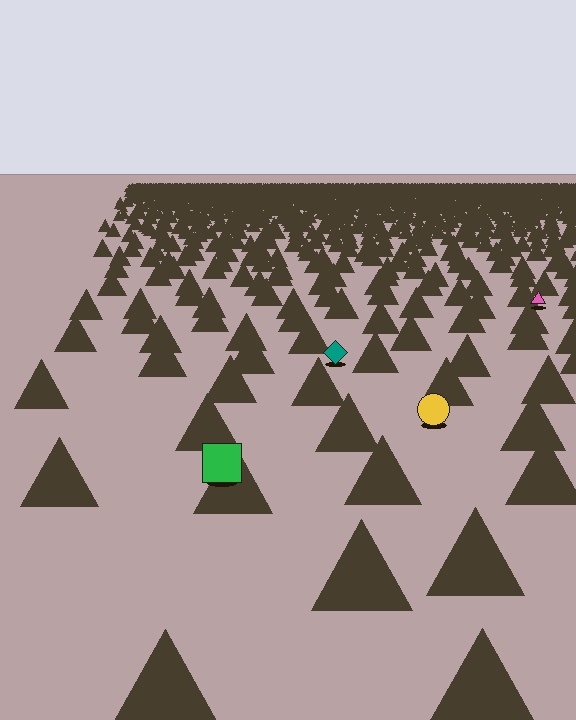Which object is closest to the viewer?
The green square is closest. The texture marks near it are larger and more spread out.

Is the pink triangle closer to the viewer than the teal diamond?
No. The teal diamond is closer — you can tell from the texture gradient: the ground texture is coarser near it.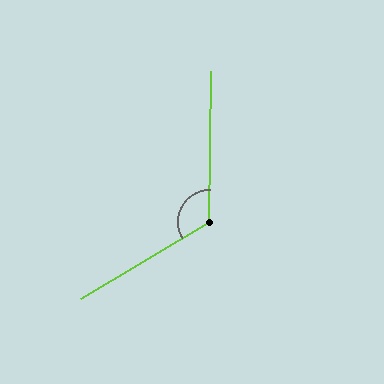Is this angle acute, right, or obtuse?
It is obtuse.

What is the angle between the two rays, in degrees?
Approximately 122 degrees.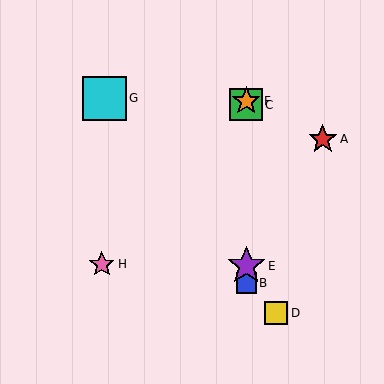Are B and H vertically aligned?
No, B is at x≈246 and H is at x≈102.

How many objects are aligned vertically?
4 objects (B, C, E, F) are aligned vertically.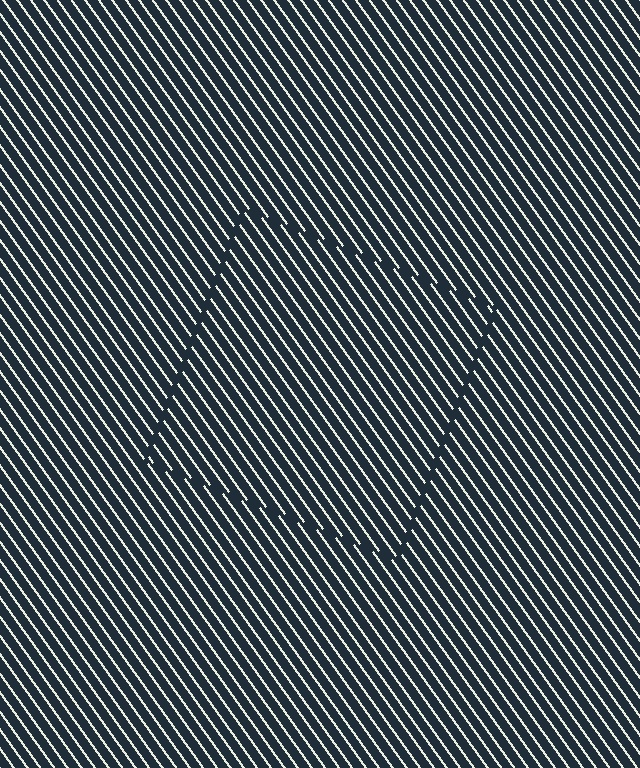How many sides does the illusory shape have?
4 sides — the line-ends trace a square.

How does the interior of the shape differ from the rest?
The interior of the shape contains the same grating, shifted by half a period — the contour is defined by the phase discontinuity where line-ends from the inner and outer gratings abut.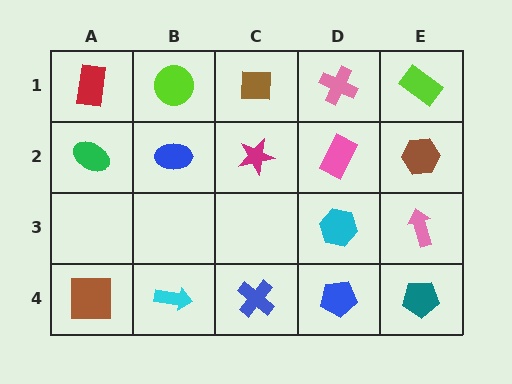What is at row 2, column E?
A brown hexagon.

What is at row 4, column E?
A teal pentagon.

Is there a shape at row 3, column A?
No, that cell is empty.